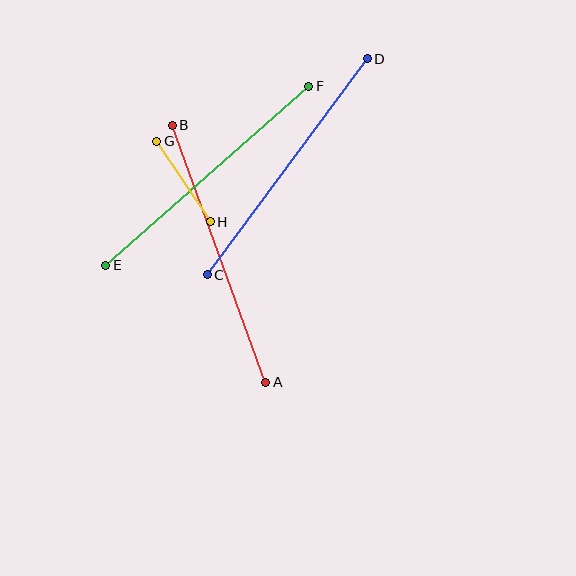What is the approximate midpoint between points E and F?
The midpoint is at approximately (207, 176) pixels.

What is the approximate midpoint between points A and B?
The midpoint is at approximately (219, 254) pixels.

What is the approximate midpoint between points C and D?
The midpoint is at approximately (287, 167) pixels.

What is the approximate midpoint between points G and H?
The midpoint is at approximately (184, 181) pixels.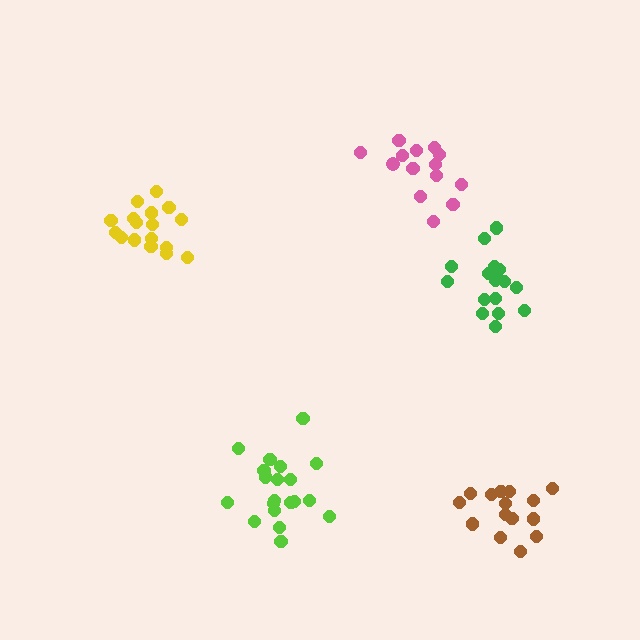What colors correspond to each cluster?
The clusters are colored: pink, lime, green, brown, yellow.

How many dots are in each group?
Group 1: 14 dots, Group 2: 20 dots, Group 3: 17 dots, Group 4: 15 dots, Group 5: 17 dots (83 total).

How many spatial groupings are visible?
There are 5 spatial groupings.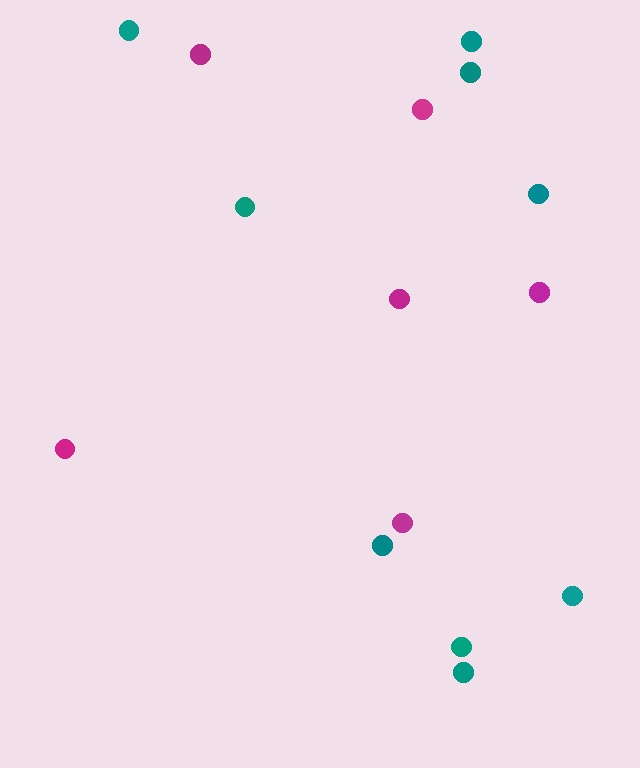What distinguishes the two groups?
There are 2 groups: one group of teal circles (9) and one group of magenta circles (6).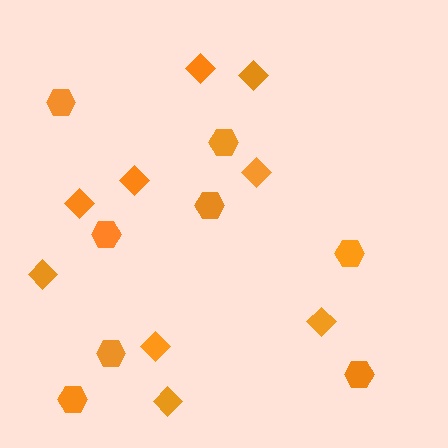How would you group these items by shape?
There are 2 groups: one group of hexagons (8) and one group of diamonds (9).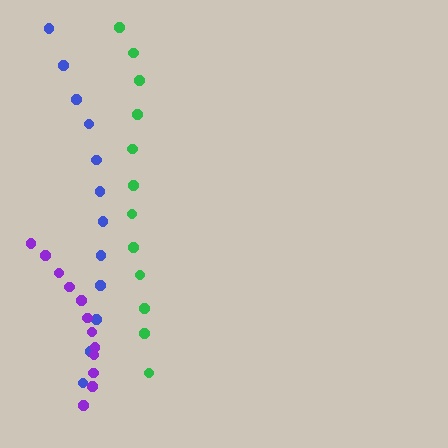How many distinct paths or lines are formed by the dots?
There are 3 distinct paths.